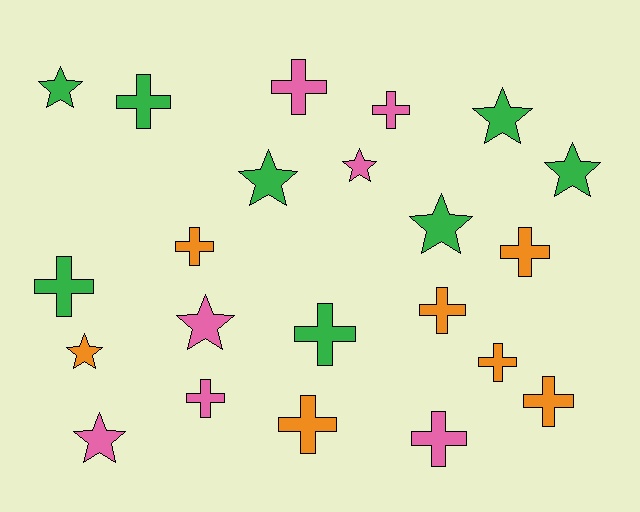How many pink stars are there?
There are 3 pink stars.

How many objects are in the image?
There are 22 objects.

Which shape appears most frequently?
Cross, with 13 objects.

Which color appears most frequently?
Green, with 8 objects.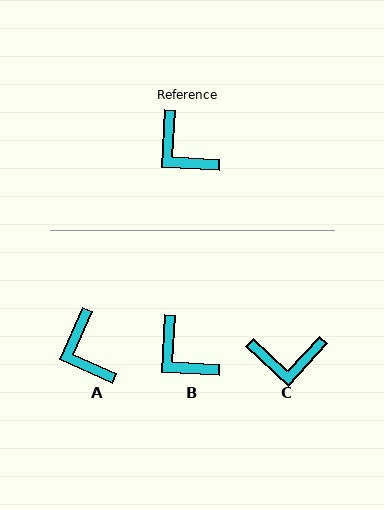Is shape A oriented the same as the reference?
No, it is off by about 20 degrees.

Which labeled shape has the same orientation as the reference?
B.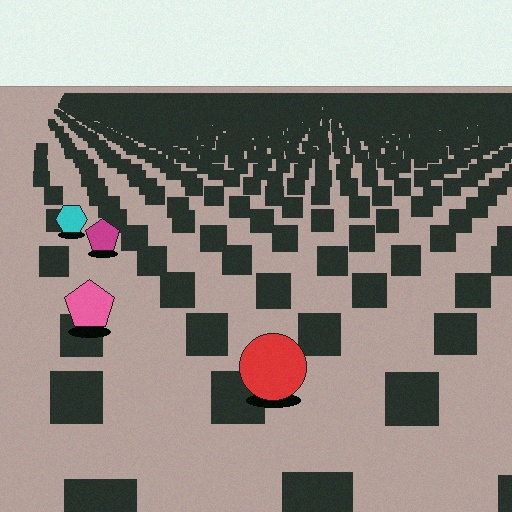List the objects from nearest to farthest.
From nearest to farthest: the red circle, the pink pentagon, the magenta pentagon, the cyan hexagon.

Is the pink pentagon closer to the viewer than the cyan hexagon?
Yes. The pink pentagon is closer — you can tell from the texture gradient: the ground texture is coarser near it.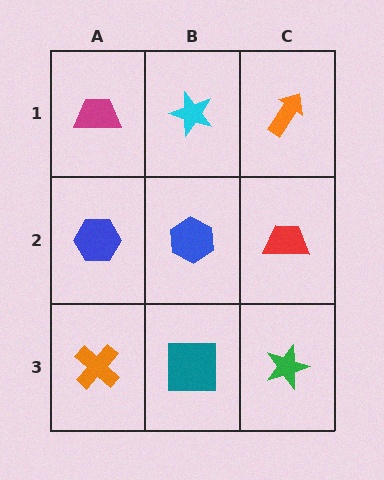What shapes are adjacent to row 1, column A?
A blue hexagon (row 2, column A), a cyan star (row 1, column B).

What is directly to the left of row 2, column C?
A blue hexagon.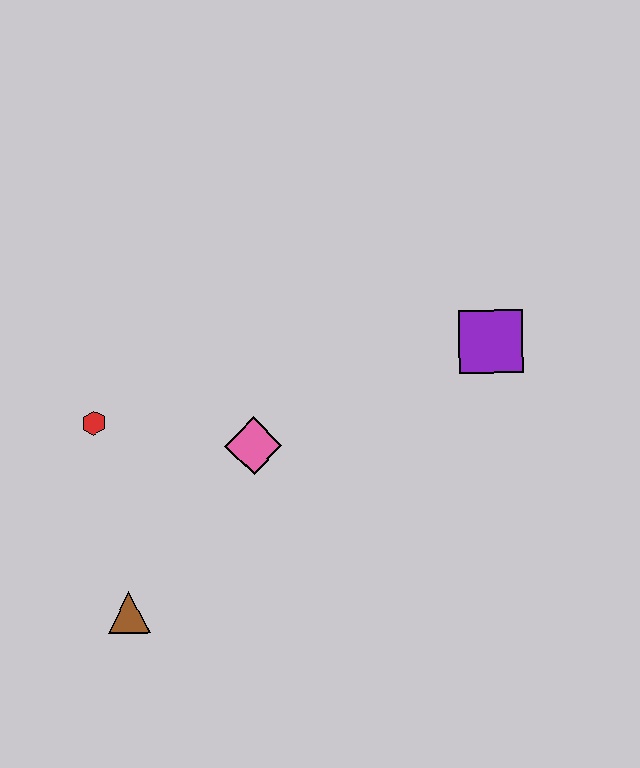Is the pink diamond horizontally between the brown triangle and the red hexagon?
No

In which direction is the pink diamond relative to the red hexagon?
The pink diamond is to the right of the red hexagon.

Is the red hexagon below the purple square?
Yes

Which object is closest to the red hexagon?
The pink diamond is closest to the red hexagon.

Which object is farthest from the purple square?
The brown triangle is farthest from the purple square.